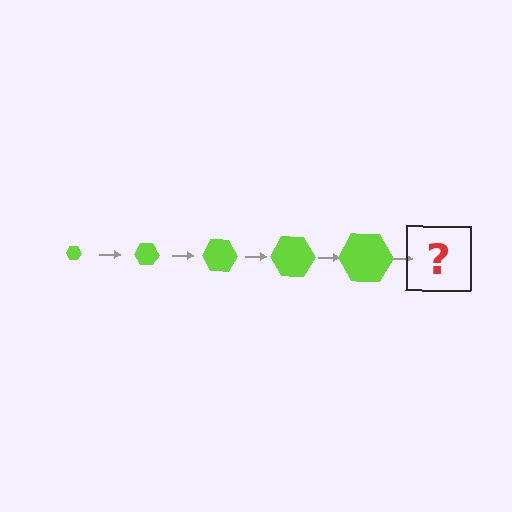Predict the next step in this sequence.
The next step is a lime hexagon, larger than the previous one.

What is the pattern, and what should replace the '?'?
The pattern is that the hexagon gets progressively larger each step. The '?' should be a lime hexagon, larger than the previous one.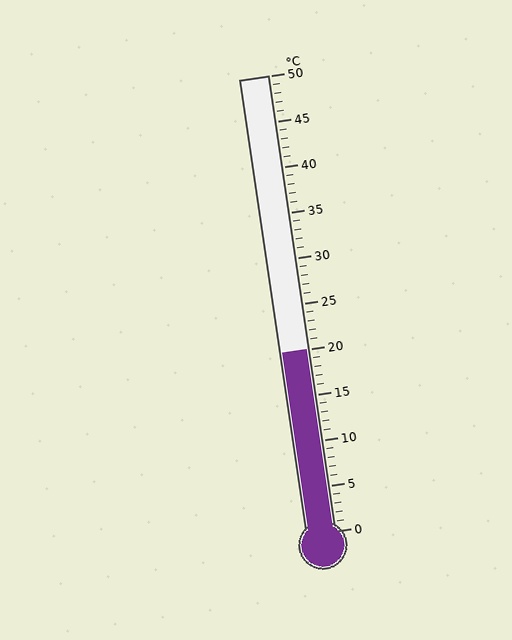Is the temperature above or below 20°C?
The temperature is at 20°C.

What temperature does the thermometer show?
The thermometer shows approximately 20°C.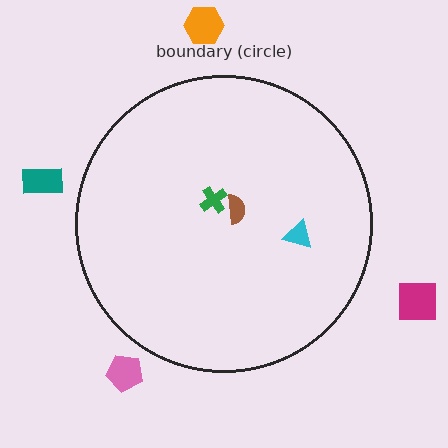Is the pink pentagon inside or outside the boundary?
Outside.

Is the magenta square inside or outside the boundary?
Outside.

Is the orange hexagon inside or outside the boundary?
Outside.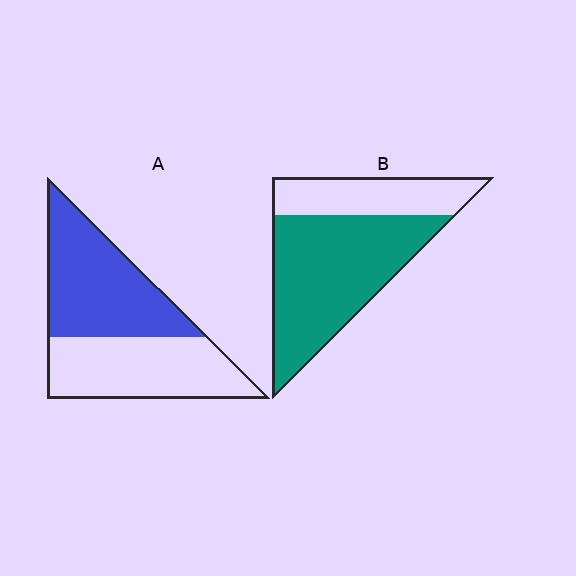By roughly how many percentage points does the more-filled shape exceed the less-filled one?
By roughly 15 percentage points (B over A).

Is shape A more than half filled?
Roughly half.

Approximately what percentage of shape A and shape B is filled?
A is approximately 50% and B is approximately 70%.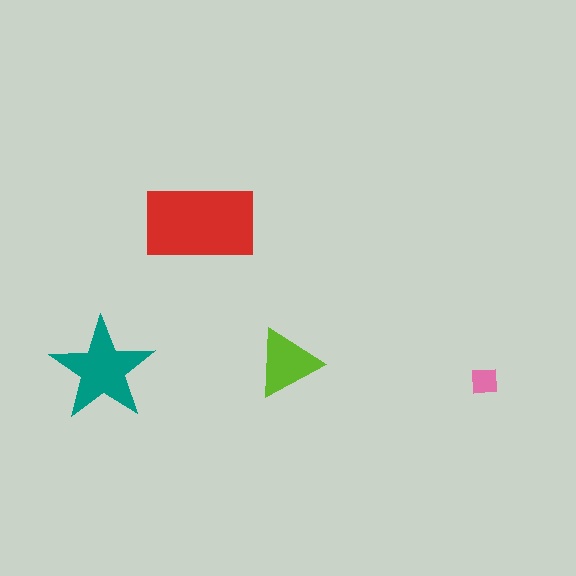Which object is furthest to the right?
The pink square is rightmost.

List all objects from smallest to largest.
The pink square, the lime triangle, the teal star, the red rectangle.